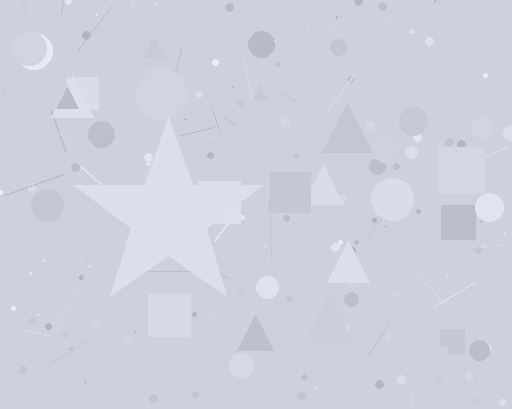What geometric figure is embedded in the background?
A star is embedded in the background.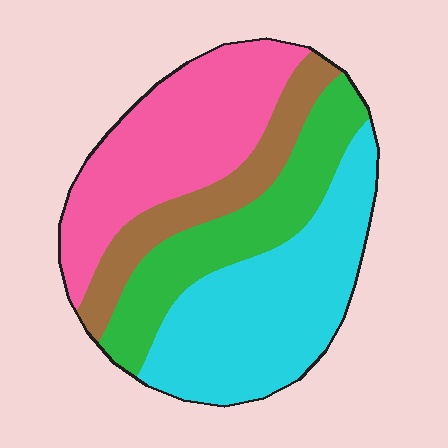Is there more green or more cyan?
Cyan.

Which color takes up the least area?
Brown, at roughly 15%.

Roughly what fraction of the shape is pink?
Pink covers roughly 30% of the shape.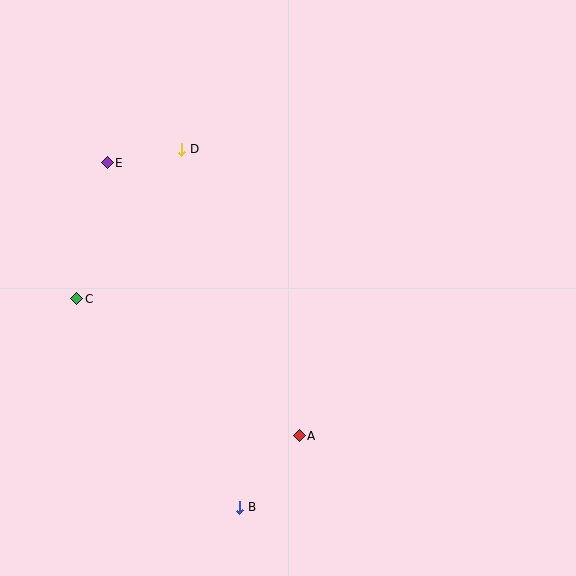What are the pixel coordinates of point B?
Point B is at (240, 507).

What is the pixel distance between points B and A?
The distance between B and A is 93 pixels.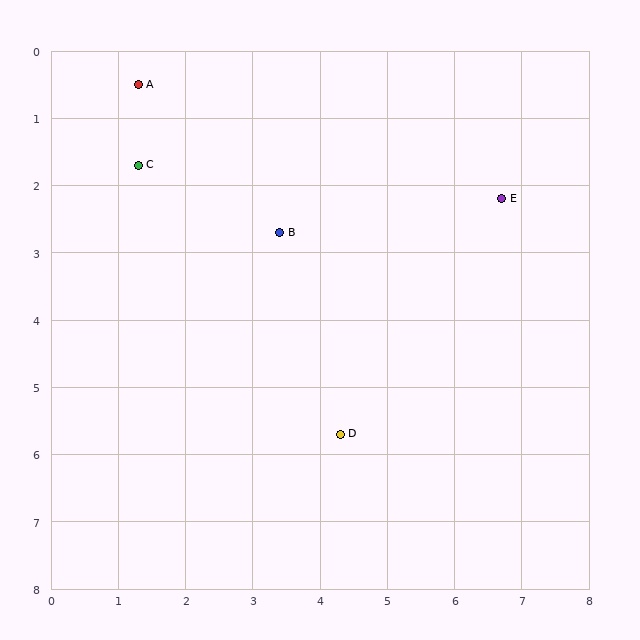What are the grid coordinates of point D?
Point D is at approximately (4.3, 5.7).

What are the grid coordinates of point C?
Point C is at approximately (1.3, 1.7).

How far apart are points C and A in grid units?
Points C and A are about 1.2 grid units apart.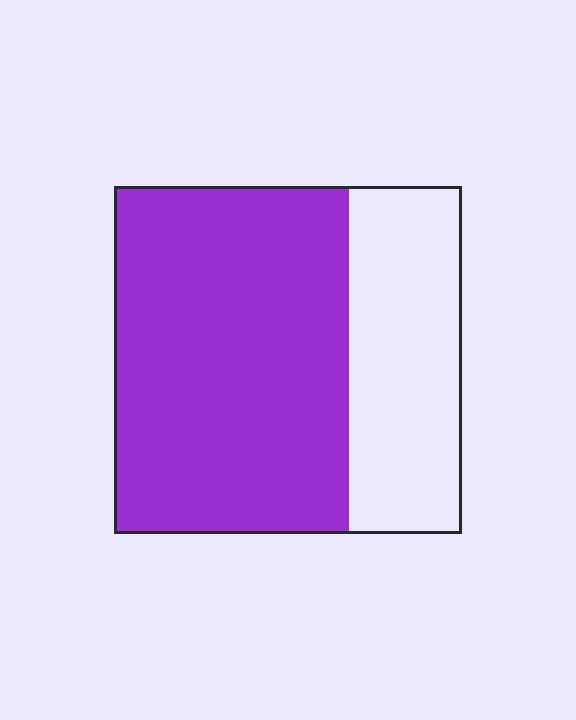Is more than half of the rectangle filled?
Yes.